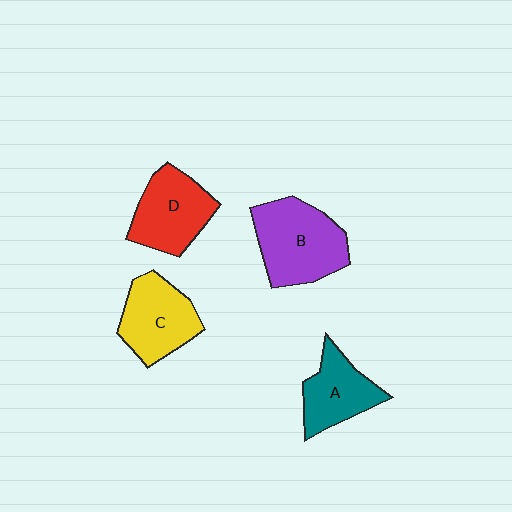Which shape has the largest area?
Shape B (purple).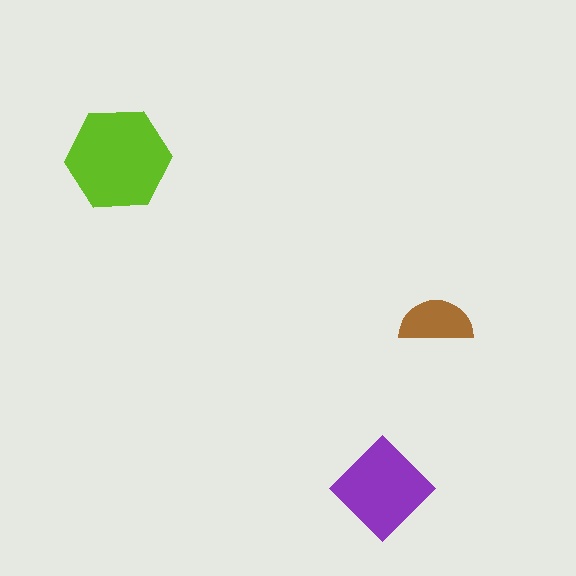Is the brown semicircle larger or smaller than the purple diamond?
Smaller.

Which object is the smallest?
The brown semicircle.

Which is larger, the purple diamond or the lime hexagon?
The lime hexagon.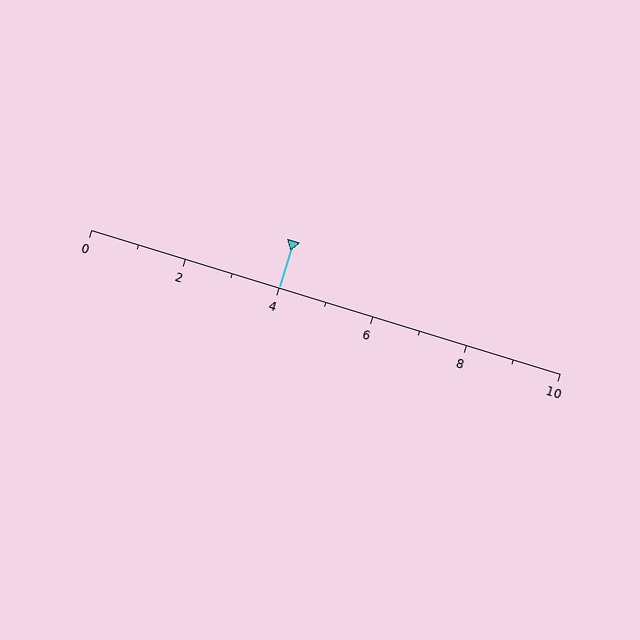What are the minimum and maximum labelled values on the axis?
The axis runs from 0 to 10.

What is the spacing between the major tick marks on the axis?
The major ticks are spaced 2 apart.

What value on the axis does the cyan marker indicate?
The marker indicates approximately 4.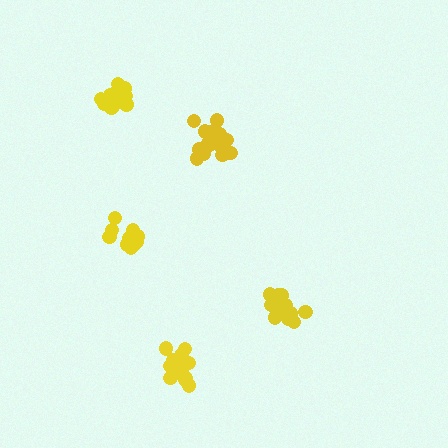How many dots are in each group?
Group 1: 15 dots, Group 2: 14 dots, Group 3: 18 dots, Group 4: 18 dots, Group 5: 16 dots (81 total).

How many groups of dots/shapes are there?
There are 5 groups.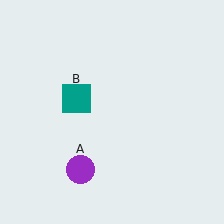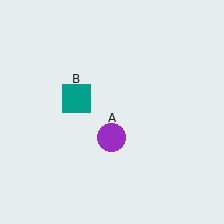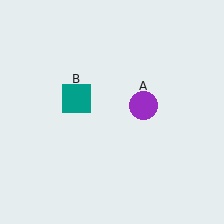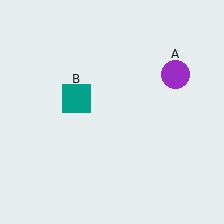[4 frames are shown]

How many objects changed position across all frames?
1 object changed position: purple circle (object A).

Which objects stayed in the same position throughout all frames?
Teal square (object B) remained stationary.